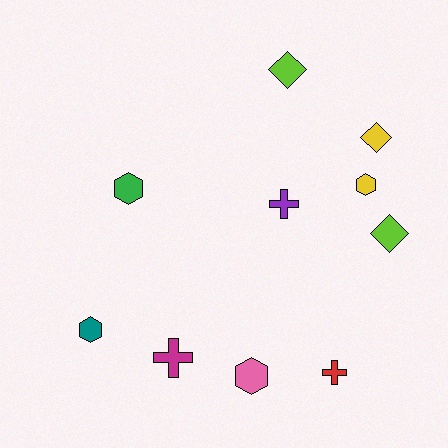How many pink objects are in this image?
There is 1 pink object.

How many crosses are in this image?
There are 3 crosses.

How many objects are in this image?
There are 10 objects.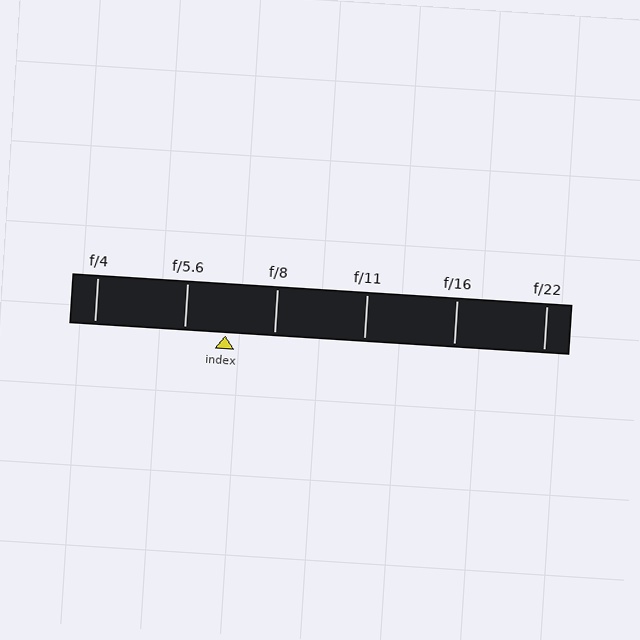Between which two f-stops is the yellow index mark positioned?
The index mark is between f/5.6 and f/8.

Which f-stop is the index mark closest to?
The index mark is closest to f/5.6.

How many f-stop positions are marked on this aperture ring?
There are 6 f-stop positions marked.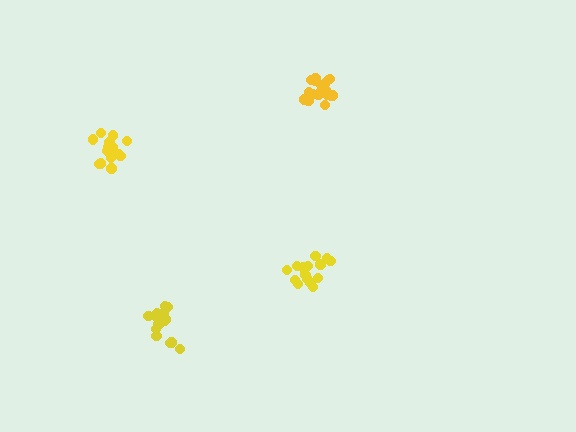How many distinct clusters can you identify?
There are 4 distinct clusters.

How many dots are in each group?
Group 1: 16 dots, Group 2: 18 dots, Group 3: 16 dots, Group 4: 16 dots (66 total).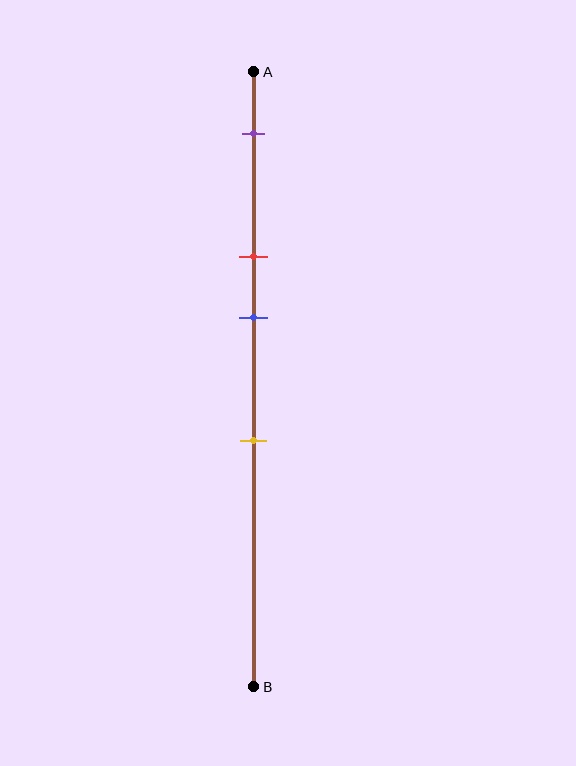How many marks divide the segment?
There are 4 marks dividing the segment.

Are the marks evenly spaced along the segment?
No, the marks are not evenly spaced.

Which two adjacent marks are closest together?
The red and blue marks are the closest adjacent pair.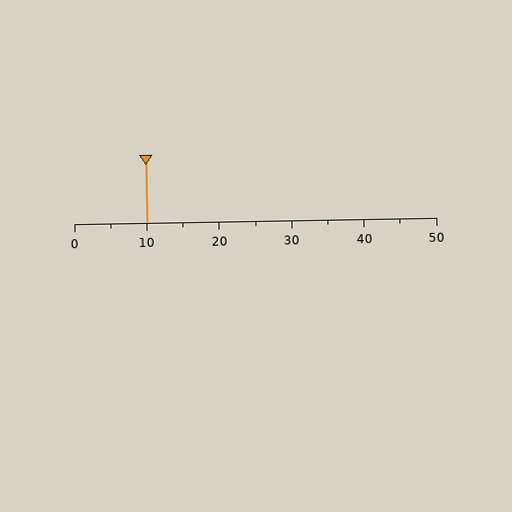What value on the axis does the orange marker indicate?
The marker indicates approximately 10.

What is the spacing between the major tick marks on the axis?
The major ticks are spaced 10 apart.